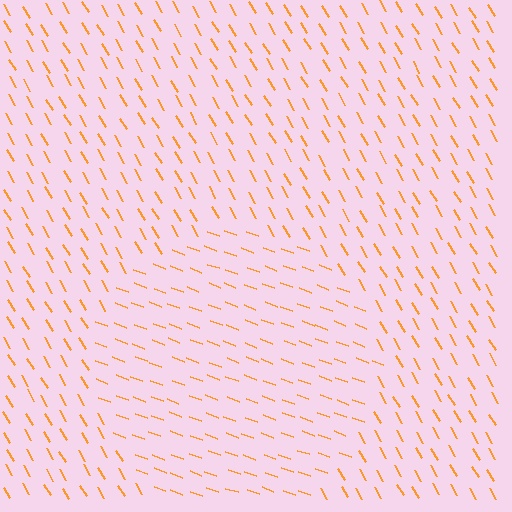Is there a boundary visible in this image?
Yes, there is a texture boundary formed by a change in line orientation.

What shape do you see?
I see a circle.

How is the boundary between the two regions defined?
The boundary is defined purely by a change in line orientation (approximately 39 degrees difference). All lines are the same color and thickness.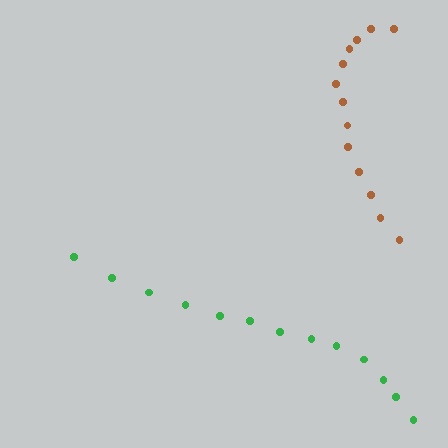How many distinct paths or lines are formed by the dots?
There are 2 distinct paths.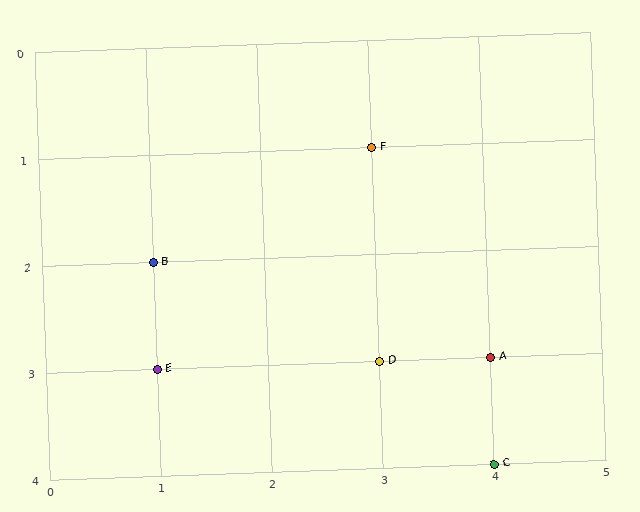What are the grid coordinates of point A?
Point A is at grid coordinates (4, 3).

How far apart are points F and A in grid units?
Points F and A are 1 column and 2 rows apart (about 2.2 grid units diagonally).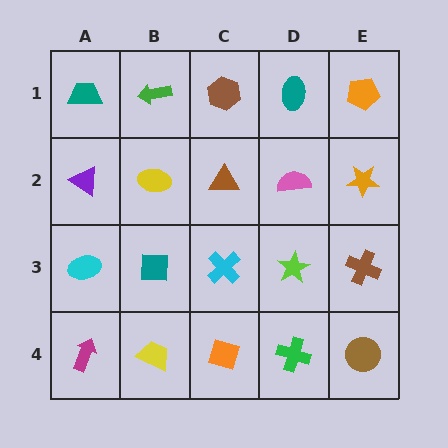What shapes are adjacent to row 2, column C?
A brown hexagon (row 1, column C), a cyan cross (row 3, column C), a yellow ellipse (row 2, column B), a pink semicircle (row 2, column D).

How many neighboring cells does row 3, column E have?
3.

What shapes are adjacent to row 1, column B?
A yellow ellipse (row 2, column B), a teal trapezoid (row 1, column A), a brown hexagon (row 1, column C).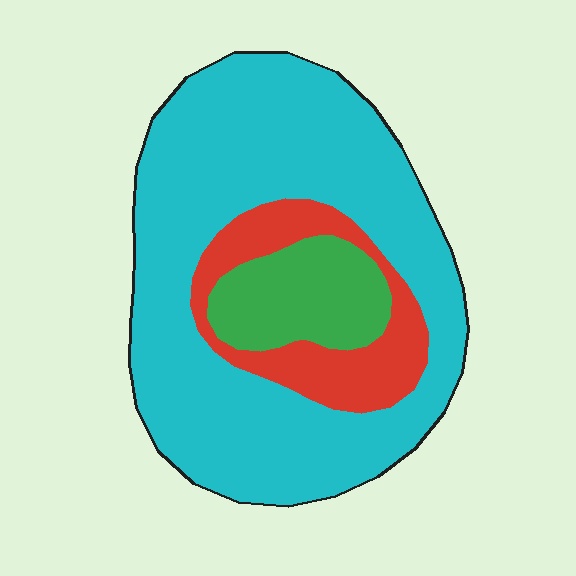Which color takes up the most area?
Cyan, at roughly 70%.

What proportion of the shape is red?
Red covers roughly 15% of the shape.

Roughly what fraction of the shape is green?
Green covers about 15% of the shape.